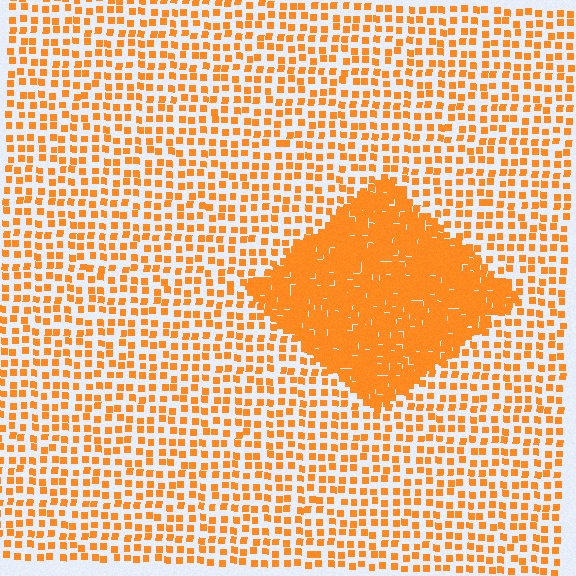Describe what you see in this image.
The image contains small orange elements arranged at two different densities. A diamond-shaped region is visible where the elements are more densely packed than the surrounding area.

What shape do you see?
I see a diamond.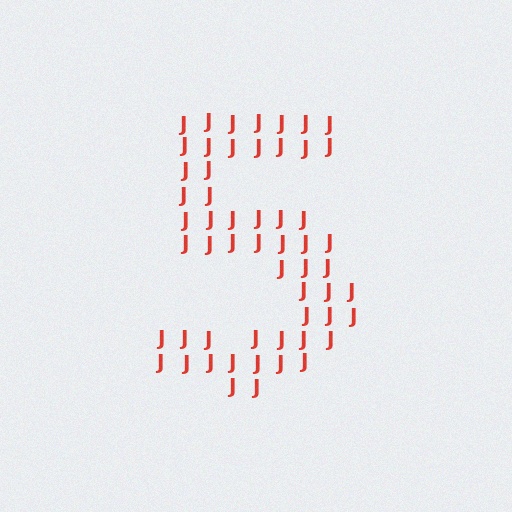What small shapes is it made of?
It is made of small letter J's.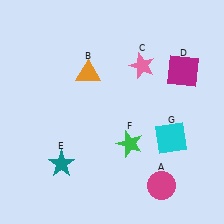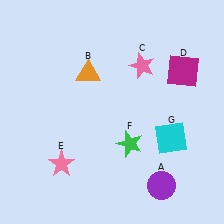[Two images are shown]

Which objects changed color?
A changed from magenta to purple. E changed from teal to pink.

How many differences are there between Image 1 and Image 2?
There are 2 differences between the two images.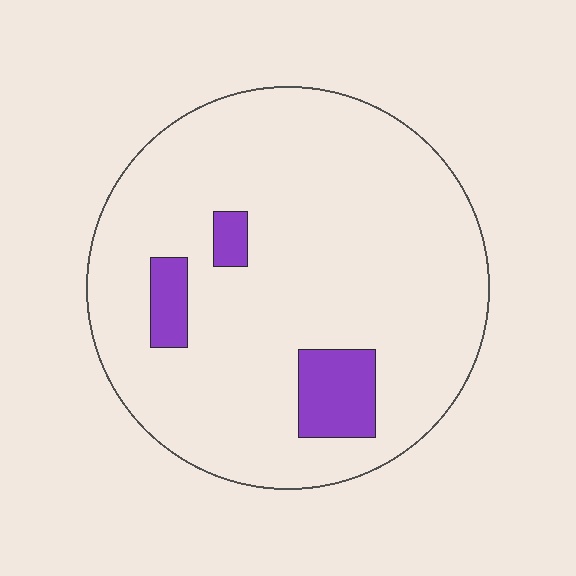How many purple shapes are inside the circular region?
3.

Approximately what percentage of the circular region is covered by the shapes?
Approximately 10%.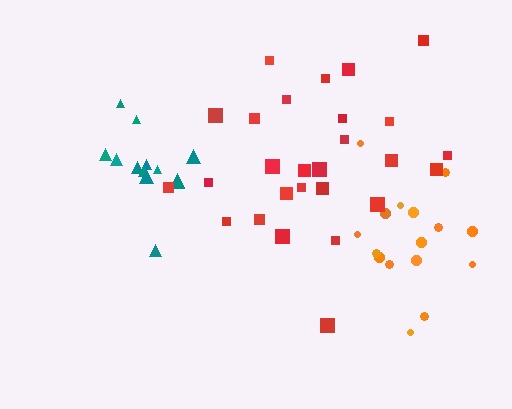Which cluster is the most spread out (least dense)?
Red.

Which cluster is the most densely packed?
Teal.